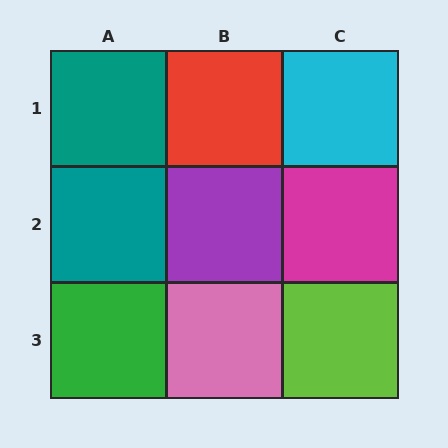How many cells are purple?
1 cell is purple.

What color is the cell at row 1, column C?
Cyan.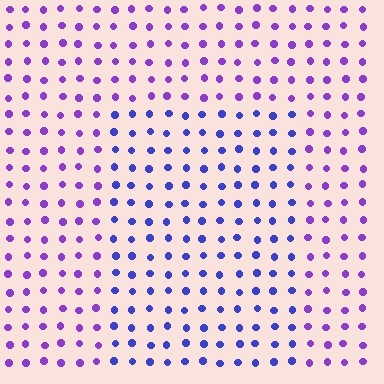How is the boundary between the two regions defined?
The boundary is defined purely by a slight shift in hue (about 35 degrees). Spacing, size, and orientation are identical on both sides.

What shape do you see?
I see a rectangle.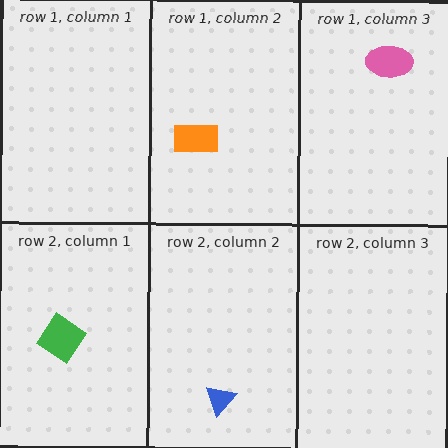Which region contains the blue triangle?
The row 2, column 2 region.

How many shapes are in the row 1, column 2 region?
1.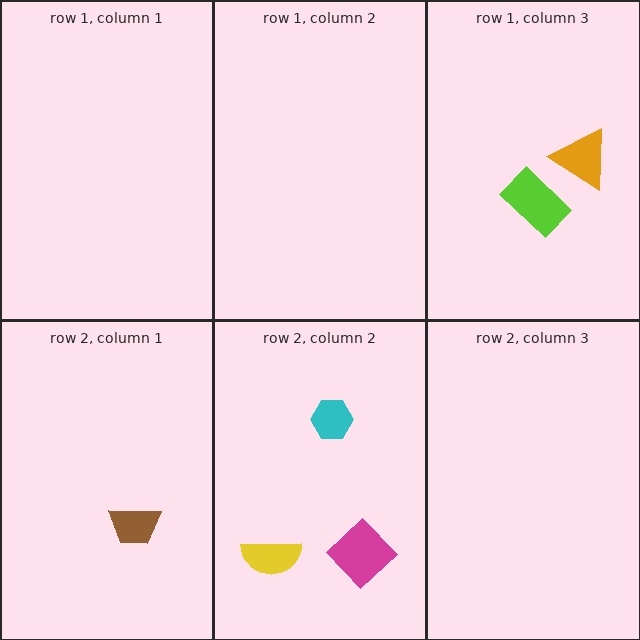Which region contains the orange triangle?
The row 1, column 3 region.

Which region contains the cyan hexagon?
The row 2, column 2 region.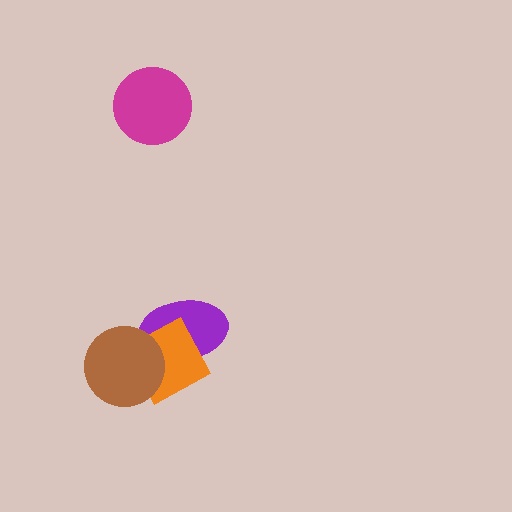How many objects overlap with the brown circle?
2 objects overlap with the brown circle.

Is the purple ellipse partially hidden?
Yes, it is partially covered by another shape.